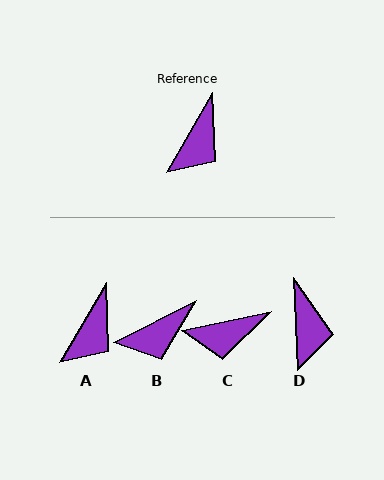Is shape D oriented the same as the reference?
No, it is off by about 32 degrees.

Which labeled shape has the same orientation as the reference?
A.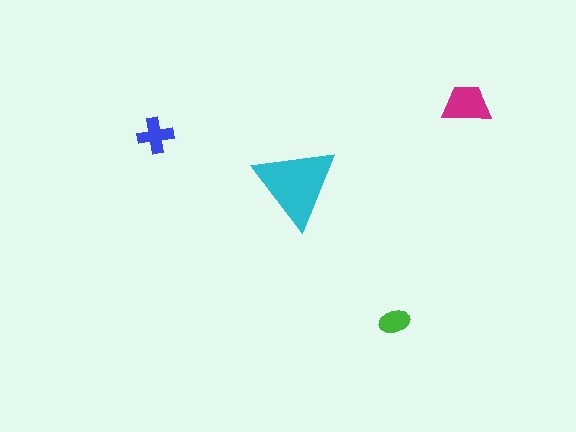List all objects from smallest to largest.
The green ellipse, the blue cross, the magenta trapezoid, the cyan triangle.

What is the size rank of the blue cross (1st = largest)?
3rd.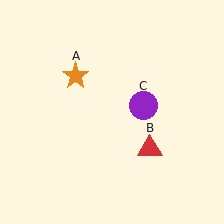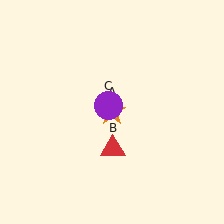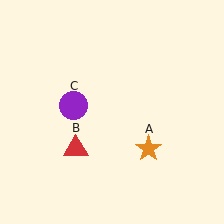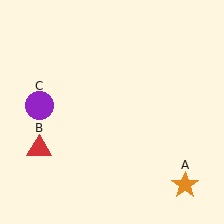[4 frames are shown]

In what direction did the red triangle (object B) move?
The red triangle (object B) moved left.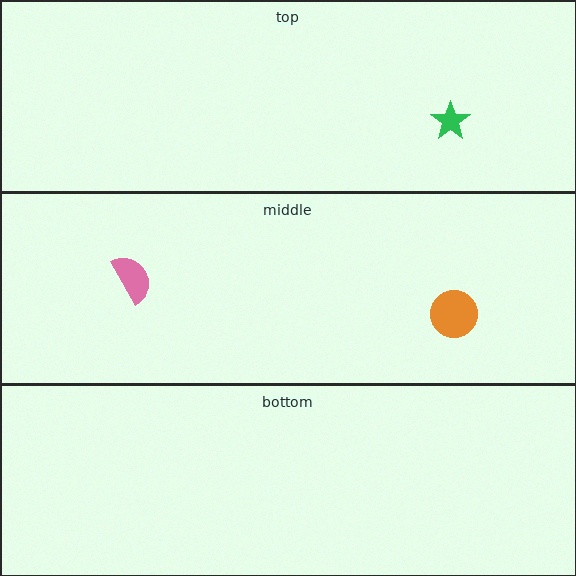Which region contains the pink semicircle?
The middle region.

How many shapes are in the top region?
1.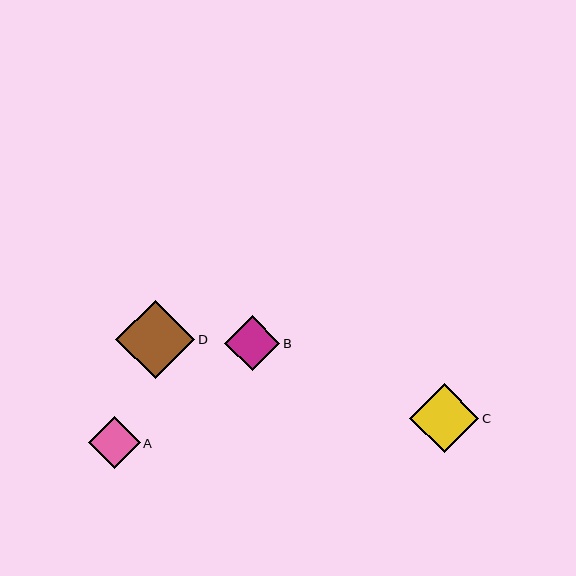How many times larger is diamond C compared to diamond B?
Diamond C is approximately 1.3 times the size of diamond B.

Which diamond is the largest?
Diamond D is the largest with a size of approximately 79 pixels.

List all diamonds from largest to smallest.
From largest to smallest: D, C, B, A.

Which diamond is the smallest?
Diamond A is the smallest with a size of approximately 52 pixels.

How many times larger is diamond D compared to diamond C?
Diamond D is approximately 1.1 times the size of diamond C.